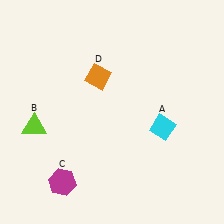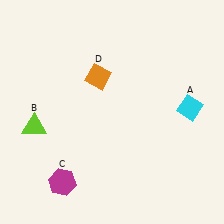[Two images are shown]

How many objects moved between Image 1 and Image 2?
1 object moved between the two images.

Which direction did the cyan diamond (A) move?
The cyan diamond (A) moved right.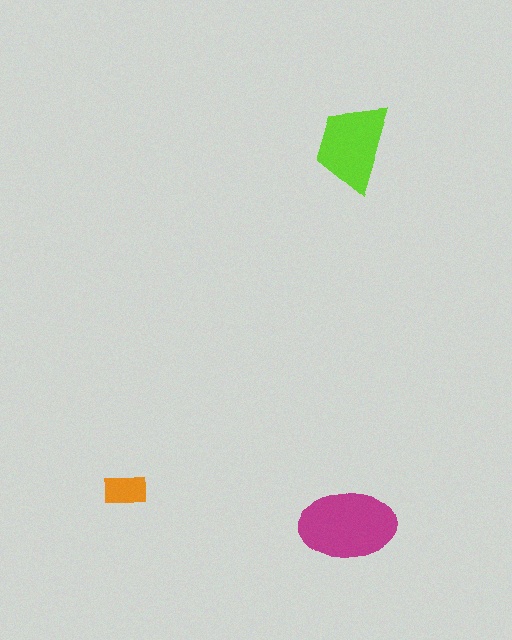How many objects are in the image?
There are 3 objects in the image.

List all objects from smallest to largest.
The orange rectangle, the lime trapezoid, the magenta ellipse.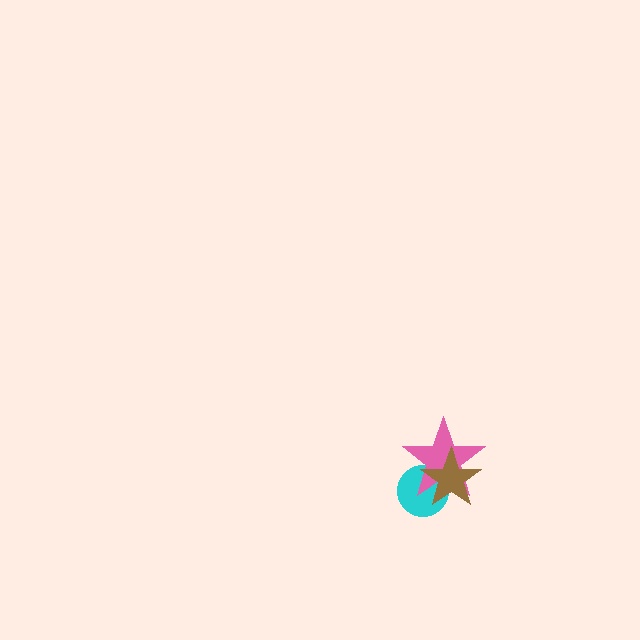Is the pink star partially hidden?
Yes, it is partially covered by another shape.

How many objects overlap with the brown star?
2 objects overlap with the brown star.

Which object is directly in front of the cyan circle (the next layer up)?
The pink star is directly in front of the cyan circle.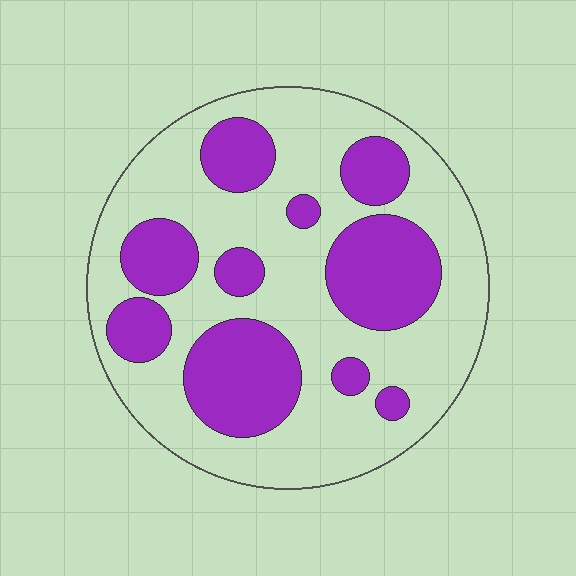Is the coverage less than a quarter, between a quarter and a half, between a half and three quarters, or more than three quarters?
Between a quarter and a half.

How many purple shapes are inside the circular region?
10.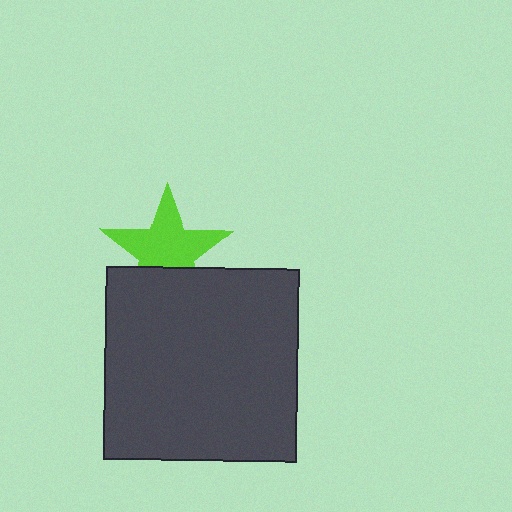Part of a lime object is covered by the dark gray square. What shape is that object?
It is a star.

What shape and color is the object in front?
The object in front is a dark gray square.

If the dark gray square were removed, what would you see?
You would see the complete lime star.